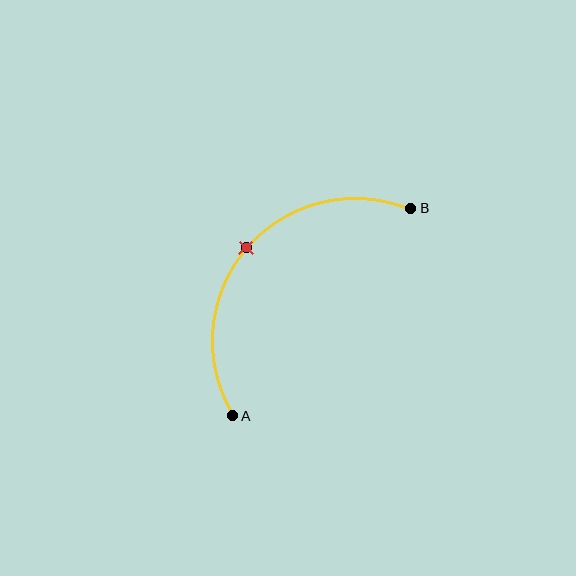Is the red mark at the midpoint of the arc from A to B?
Yes. The red mark lies on the arc at equal arc-length from both A and B — it is the arc midpoint.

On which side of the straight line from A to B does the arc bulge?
The arc bulges above and to the left of the straight line connecting A and B.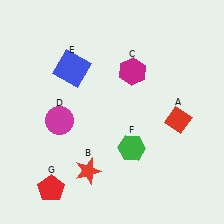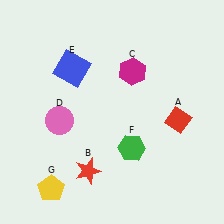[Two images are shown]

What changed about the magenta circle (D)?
In Image 1, D is magenta. In Image 2, it changed to pink.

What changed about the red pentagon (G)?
In Image 1, G is red. In Image 2, it changed to yellow.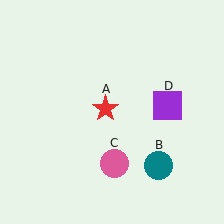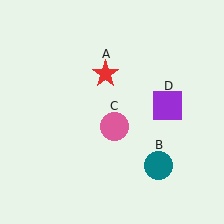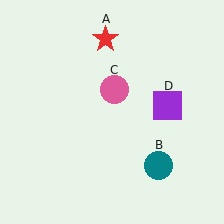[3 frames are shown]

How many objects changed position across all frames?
2 objects changed position: red star (object A), pink circle (object C).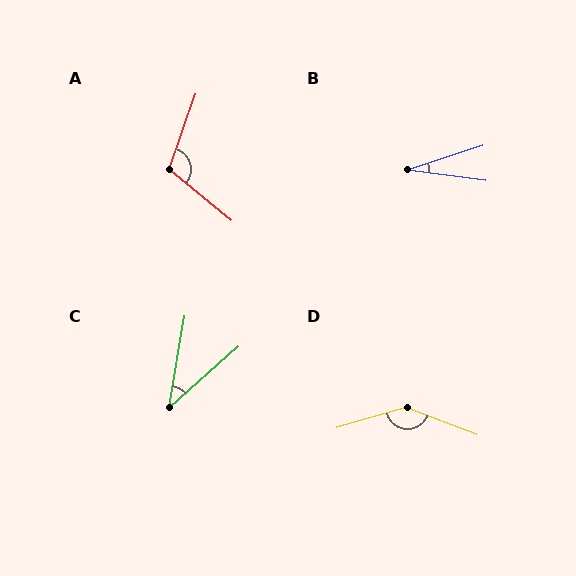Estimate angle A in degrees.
Approximately 111 degrees.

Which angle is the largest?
D, at approximately 143 degrees.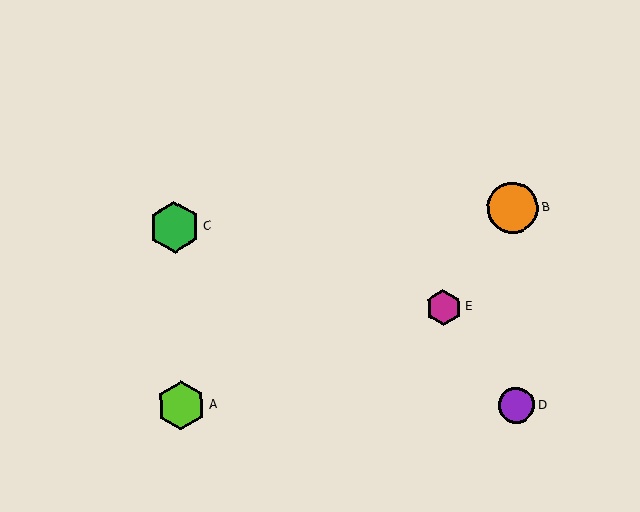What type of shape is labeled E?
Shape E is a magenta hexagon.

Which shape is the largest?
The green hexagon (labeled C) is the largest.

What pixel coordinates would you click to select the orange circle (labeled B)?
Click at (513, 208) to select the orange circle B.